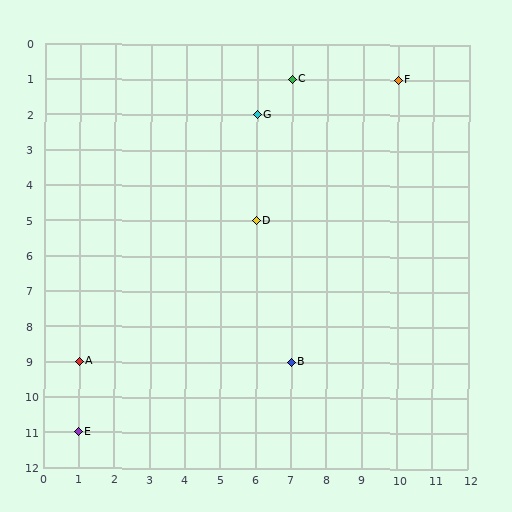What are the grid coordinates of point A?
Point A is at grid coordinates (1, 9).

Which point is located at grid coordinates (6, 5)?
Point D is at (6, 5).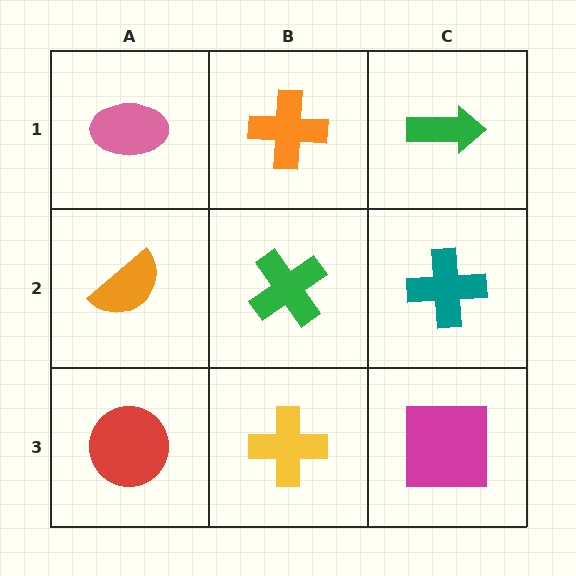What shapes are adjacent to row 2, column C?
A green arrow (row 1, column C), a magenta square (row 3, column C), a green cross (row 2, column B).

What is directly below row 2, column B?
A yellow cross.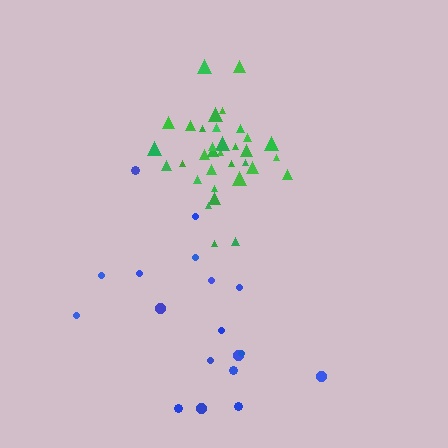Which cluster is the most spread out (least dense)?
Blue.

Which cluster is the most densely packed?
Green.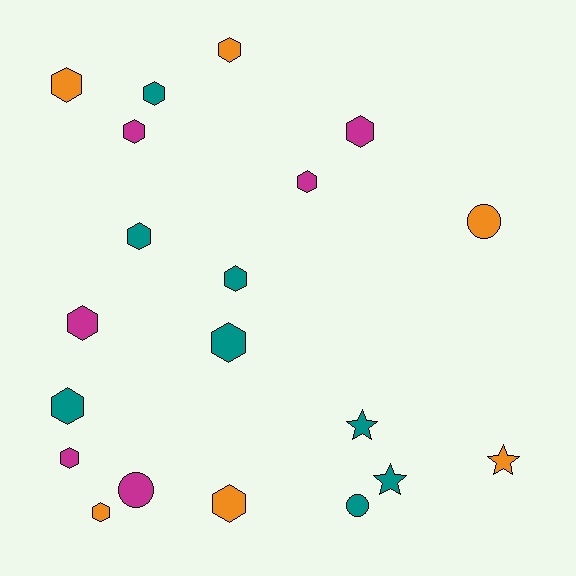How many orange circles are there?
There is 1 orange circle.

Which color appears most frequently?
Teal, with 8 objects.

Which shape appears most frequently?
Hexagon, with 14 objects.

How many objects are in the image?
There are 20 objects.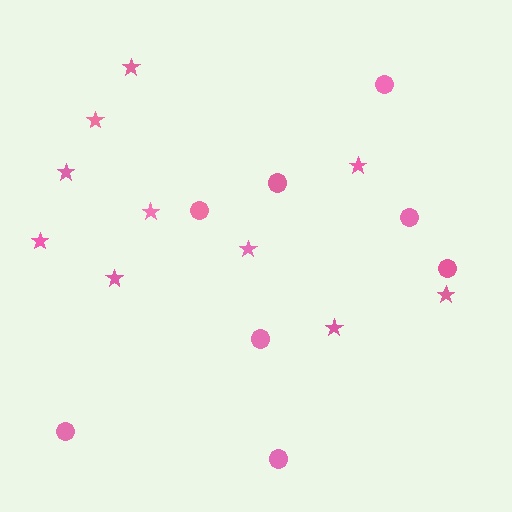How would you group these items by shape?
There are 2 groups: one group of stars (10) and one group of circles (8).